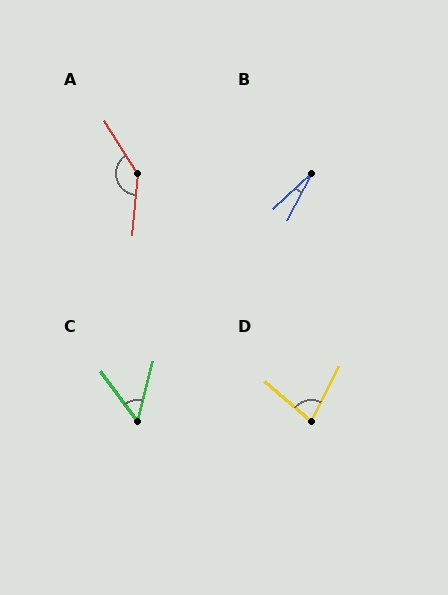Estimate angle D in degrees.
Approximately 76 degrees.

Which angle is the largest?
A, at approximately 143 degrees.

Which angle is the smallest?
B, at approximately 20 degrees.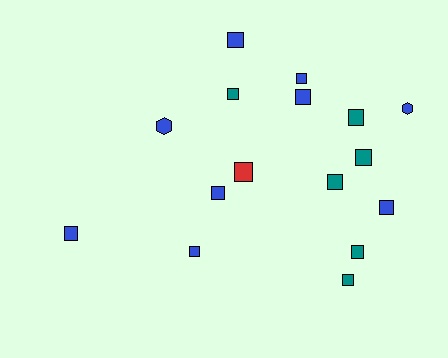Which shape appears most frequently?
Square, with 14 objects.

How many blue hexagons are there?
There are 2 blue hexagons.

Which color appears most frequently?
Blue, with 9 objects.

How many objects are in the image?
There are 16 objects.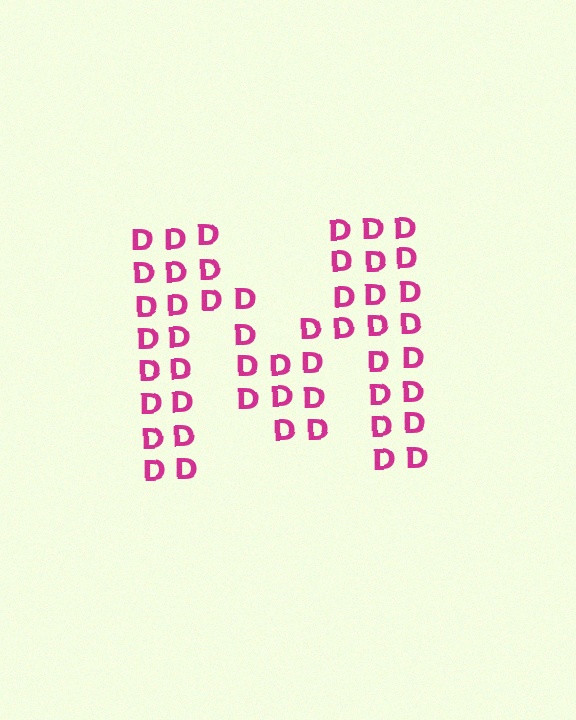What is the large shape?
The large shape is the letter M.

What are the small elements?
The small elements are letter D's.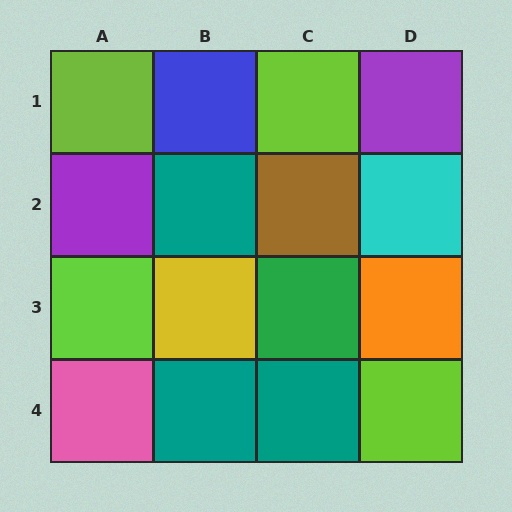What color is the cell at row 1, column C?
Lime.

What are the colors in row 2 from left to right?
Purple, teal, brown, cyan.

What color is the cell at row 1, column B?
Blue.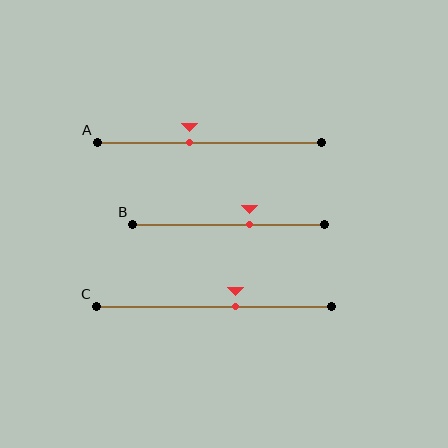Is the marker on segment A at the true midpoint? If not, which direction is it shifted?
No, the marker on segment A is shifted to the left by about 9% of the segment length.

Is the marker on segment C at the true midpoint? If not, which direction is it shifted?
No, the marker on segment C is shifted to the right by about 9% of the segment length.